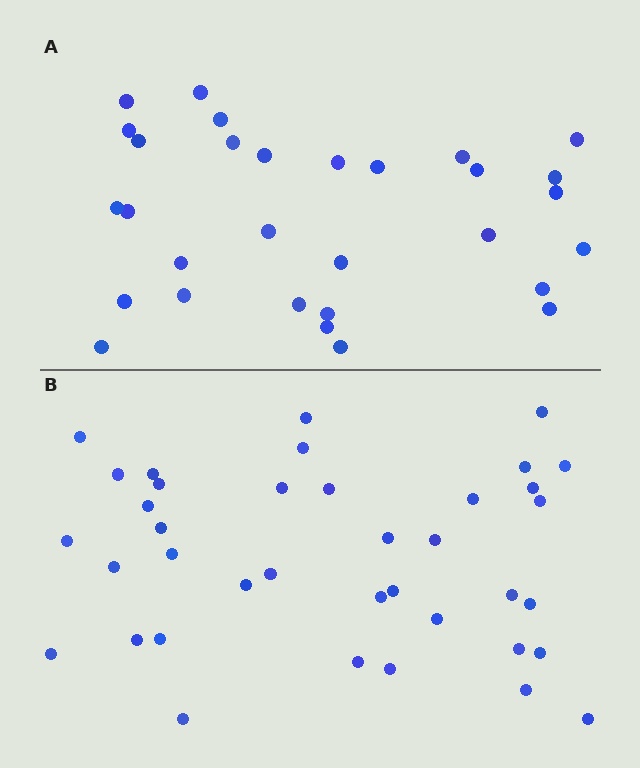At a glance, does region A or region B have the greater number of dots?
Region B (the bottom region) has more dots.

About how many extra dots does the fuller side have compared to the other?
Region B has roughly 8 or so more dots than region A.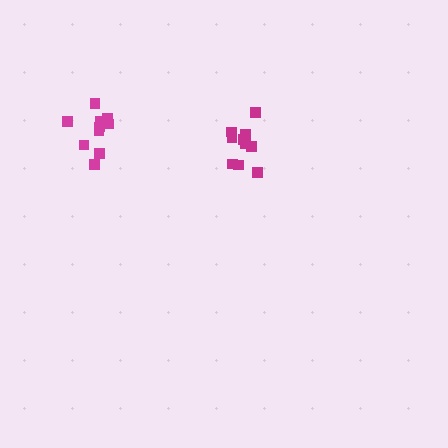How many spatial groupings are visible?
There are 2 spatial groupings.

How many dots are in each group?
Group 1: 10 dots, Group 2: 10 dots (20 total).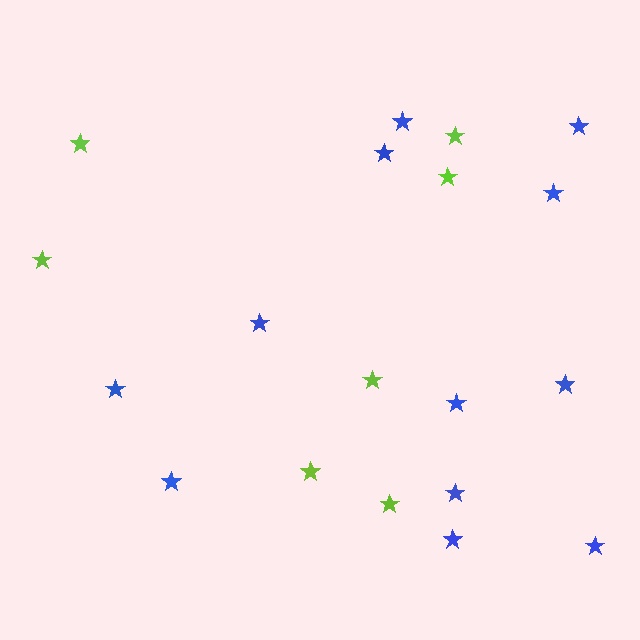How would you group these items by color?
There are 2 groups: one group of lime stars (7) and one group of blue stars (12).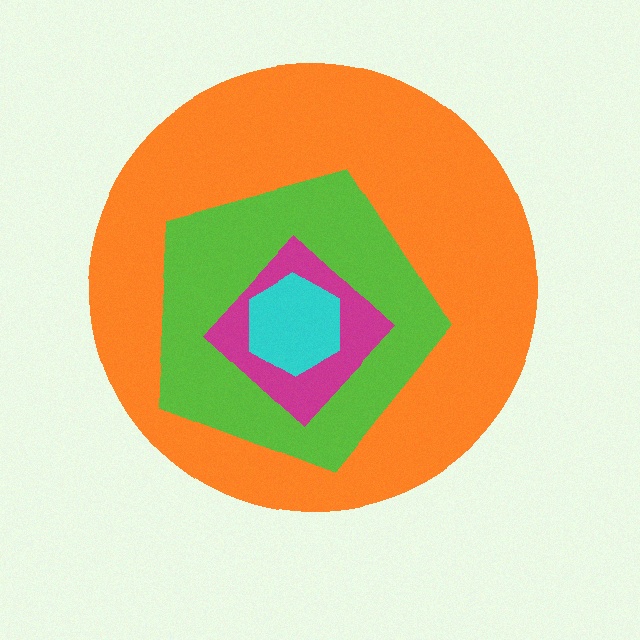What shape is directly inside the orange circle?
The lime pentagon.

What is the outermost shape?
The orange circle.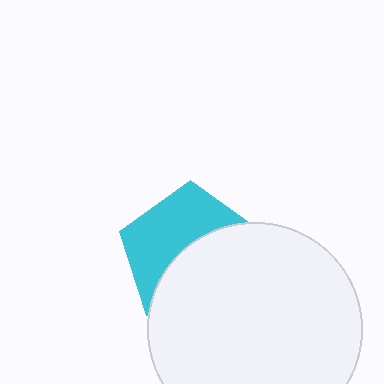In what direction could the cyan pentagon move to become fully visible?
The cyan pentagon could move up. That would shift it out from behind the white circle entirely.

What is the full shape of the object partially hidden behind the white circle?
The partially hidden object is a cyan pentagon.